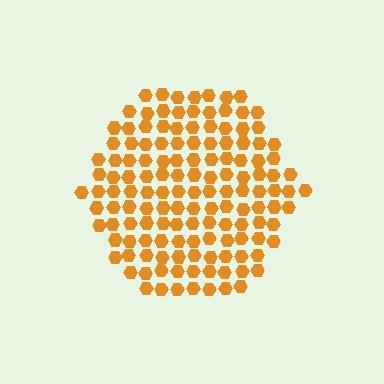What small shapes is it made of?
It is made of small hexagons.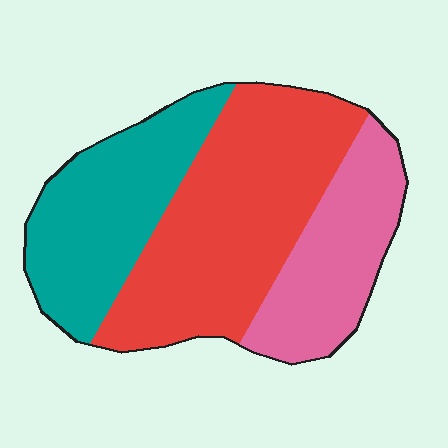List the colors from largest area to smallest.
From largest to smallest: red, teal, pink.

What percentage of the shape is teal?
Teal takes up between a sixth and a third of the shape.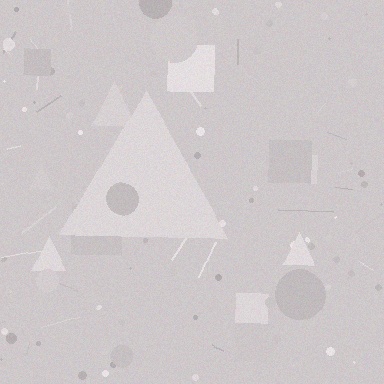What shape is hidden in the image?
A triangle is hidden in the image.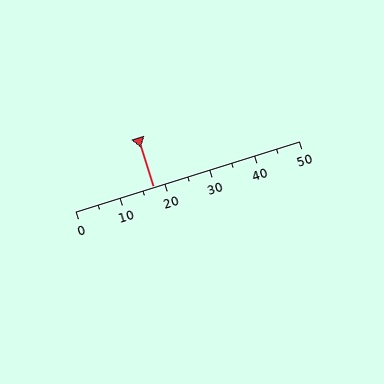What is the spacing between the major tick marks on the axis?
The major ticks are spaced 10 apart.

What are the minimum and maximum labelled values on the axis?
The axis runs from 0 to 50.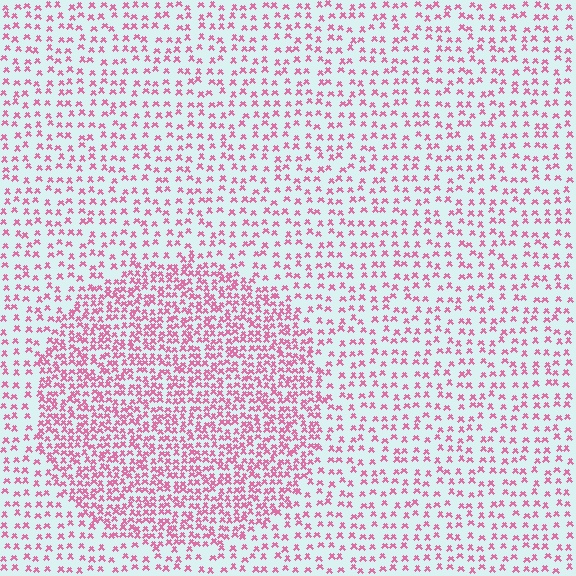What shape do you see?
I see a circle.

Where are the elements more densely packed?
The elements are more densely packed inside the circle boundary.